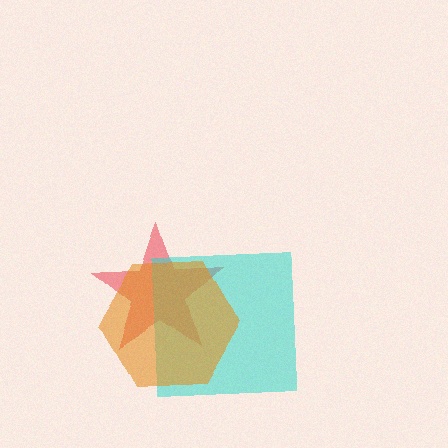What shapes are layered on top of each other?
The layered shapes are: a red star, a cyan square, an orange hexagon.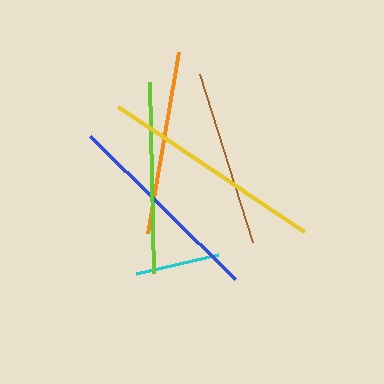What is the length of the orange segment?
The orange segment is approximately 183 pixels long.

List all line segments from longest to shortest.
From longest to shortest: yellow, blue, lime, orange, brown, cyan.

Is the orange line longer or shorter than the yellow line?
The yellow line is longer than the orange line.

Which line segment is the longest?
The yellow line is the longest at approximately 225 pixels.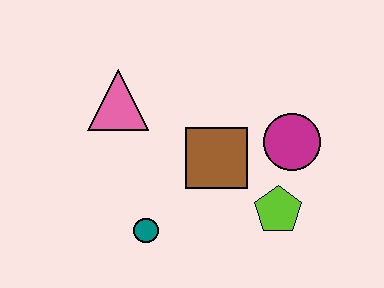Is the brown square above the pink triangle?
No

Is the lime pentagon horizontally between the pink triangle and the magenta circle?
Yes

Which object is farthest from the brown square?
The pink triangle is farthest from the brown square.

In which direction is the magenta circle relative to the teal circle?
The magenta circle is to the right of the teal circle.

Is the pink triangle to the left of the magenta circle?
Yes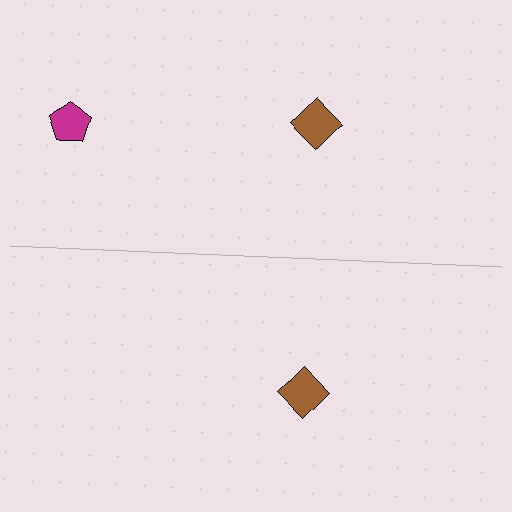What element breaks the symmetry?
A magenta pentagon is missing from the bottom side.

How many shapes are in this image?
There are 3 shapes in this image.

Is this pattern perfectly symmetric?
No, the pattern is not perfectly symmetric. A magenta pentagon is missing from the bottom side.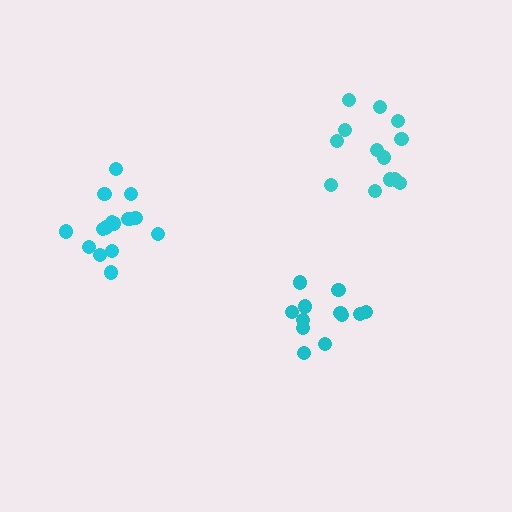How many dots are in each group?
Group 1: 16 dots, Group 2: 12 dots, Group 3: 13 dots (41 total).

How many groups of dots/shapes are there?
There are 3 groups.